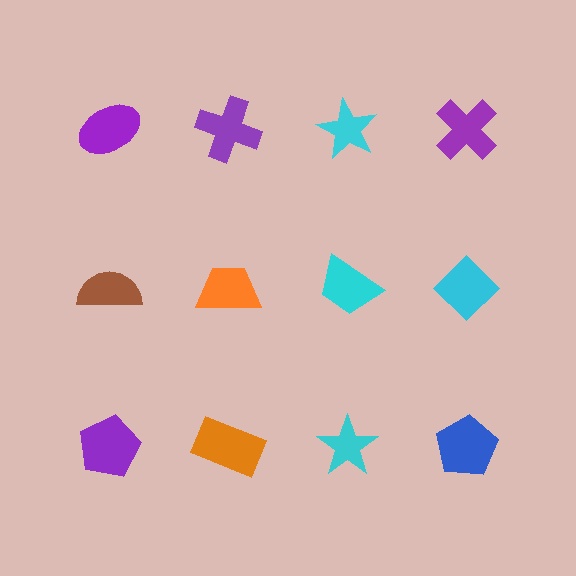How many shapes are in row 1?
4 shapes.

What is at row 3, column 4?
A blue pentagon.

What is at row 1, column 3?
A cyan star.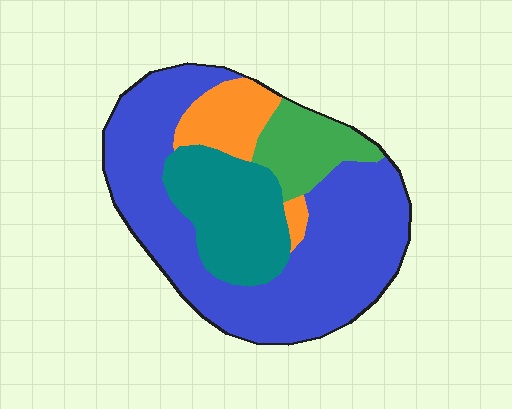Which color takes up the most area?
Blue, at roughly 55%.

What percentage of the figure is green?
Green takes up about one eighth (1/8) of the figure.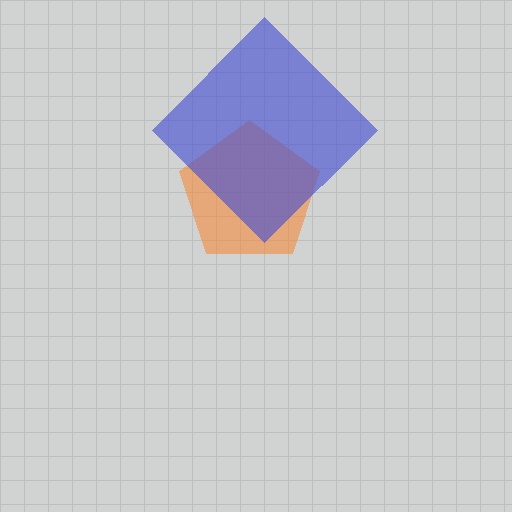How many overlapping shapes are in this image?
There are 2 overlapping shapes in the image.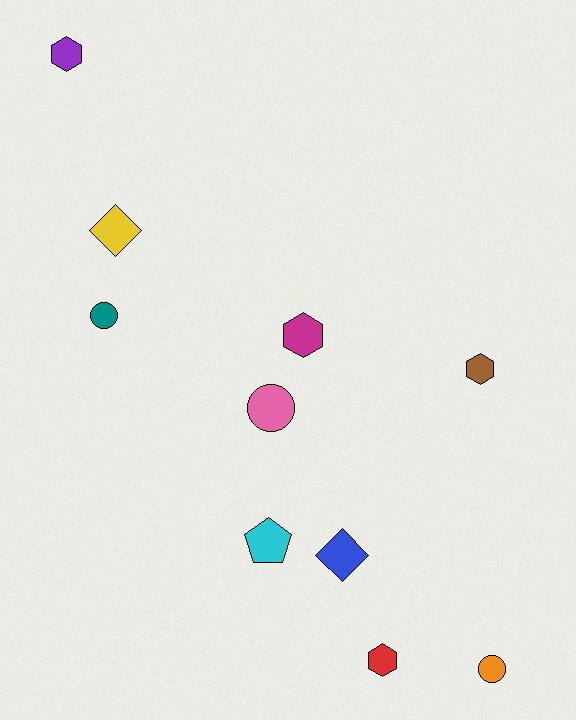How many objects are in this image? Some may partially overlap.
There are 10 objects.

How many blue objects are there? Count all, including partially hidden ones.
There is 1 blue object.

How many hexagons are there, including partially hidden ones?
There are 4 hexagons.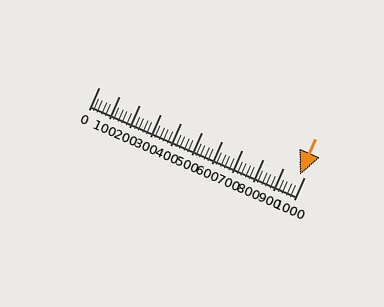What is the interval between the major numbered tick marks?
The major tick marks are spaced 100 units apart.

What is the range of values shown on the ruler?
The ruler shows values from 0 to 1000.